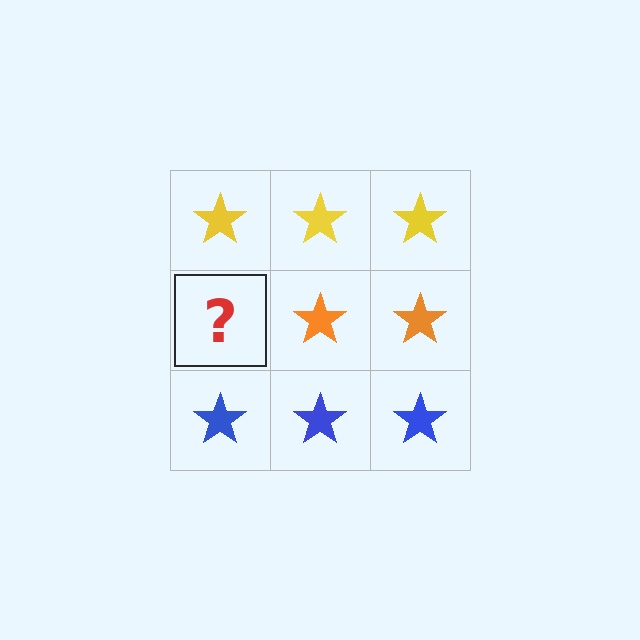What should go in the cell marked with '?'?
The missing cell should contain an orange star.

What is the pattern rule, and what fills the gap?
The rule is that each row has a consistent color. The gap should be filled with an orange star.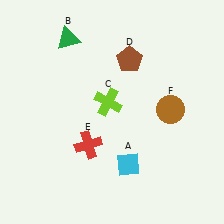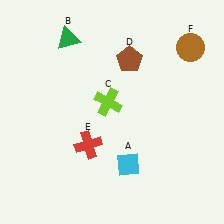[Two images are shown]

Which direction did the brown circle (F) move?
The brown circle (F) moved up.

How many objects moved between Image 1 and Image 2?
1 object moved between the two images.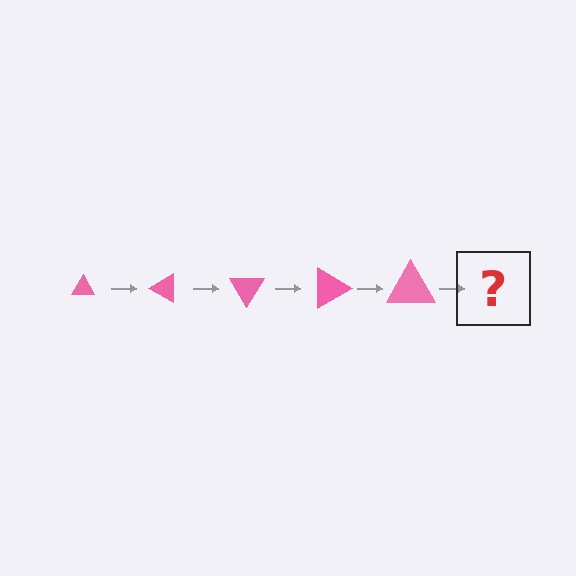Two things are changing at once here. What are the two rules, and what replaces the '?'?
The two rules are that the triangle grows larger each step and it rotates 30 degrees each step. The '?' should be a triangle, larger than the previous one and rotated 150 degrees from the start.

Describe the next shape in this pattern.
It should be a triangle, larger than the previous one and rotated 150 degrees from the start.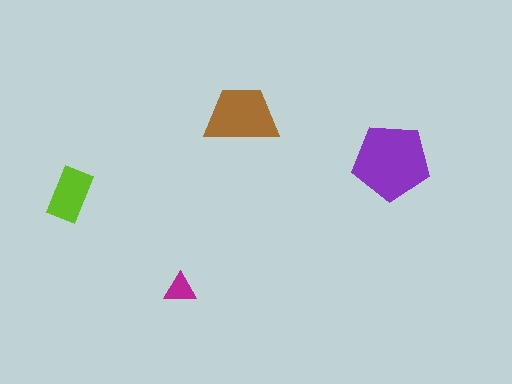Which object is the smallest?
The magenta triangle.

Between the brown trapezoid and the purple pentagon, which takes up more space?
The purple pentagon.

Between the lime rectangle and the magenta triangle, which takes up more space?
The lime rectangle.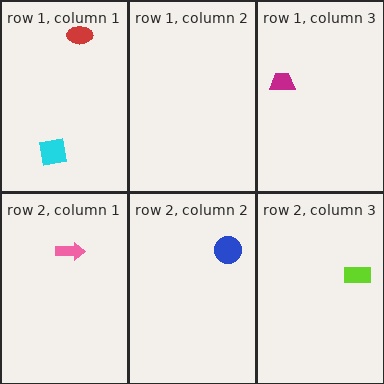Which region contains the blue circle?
The row 2, column 2 region.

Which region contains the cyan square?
The row 1, column 1 region.